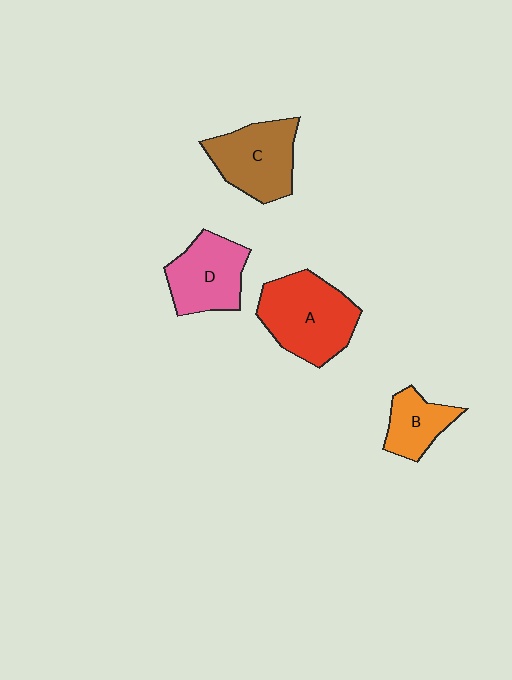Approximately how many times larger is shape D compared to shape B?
Approximately 1.5 times.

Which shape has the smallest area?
Shape B (orange).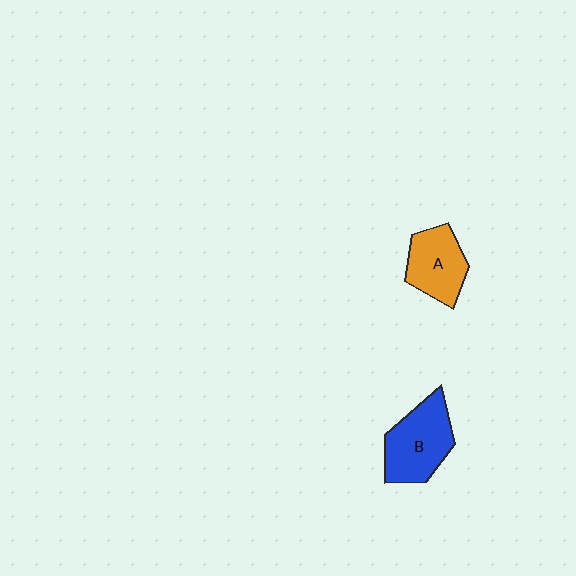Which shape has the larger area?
Shape B (blue).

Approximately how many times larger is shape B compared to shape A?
Approximately 1.2 times.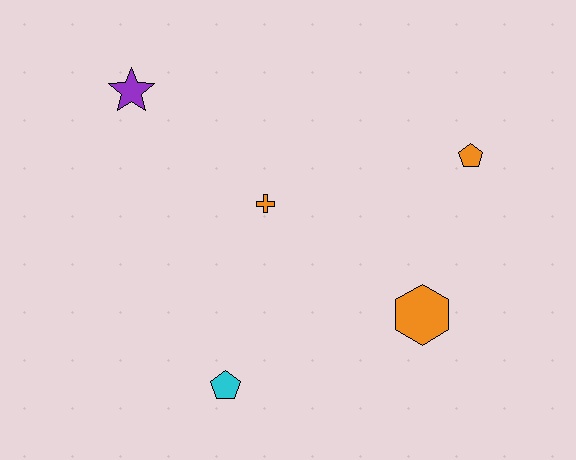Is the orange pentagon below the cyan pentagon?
No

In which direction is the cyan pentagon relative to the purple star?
The cyan pentagon is below the purple star.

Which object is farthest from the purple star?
The orange hexagon is farthest from the purple star.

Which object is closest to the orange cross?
The purple star is closest to the orange cross.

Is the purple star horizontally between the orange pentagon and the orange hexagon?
No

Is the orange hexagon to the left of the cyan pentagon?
No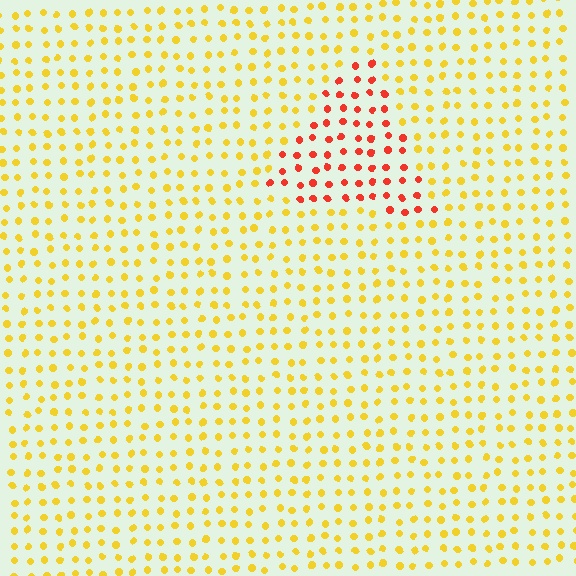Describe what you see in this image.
The image is filled with small yellow elements in a uniform arrangement. A triangle-shaped region is visible where the elements are tinted to a slightly different hue, forming a subtle color boundary.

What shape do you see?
I see a triangle.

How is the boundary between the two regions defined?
The boundary is defined purely by a slight shift in hue (about 46 degrees). Spacing, size, and orientation are identical on both sides.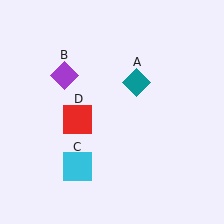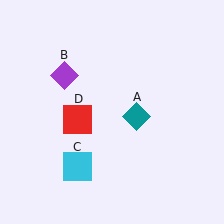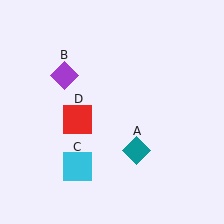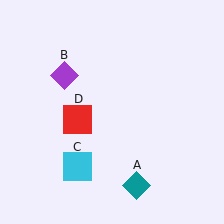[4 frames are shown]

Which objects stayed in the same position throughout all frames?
Purple diamond (object B) and cyan square (object C) and red square (object D) remained stationary.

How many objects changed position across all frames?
1 object changed position: teal diamond (object A).